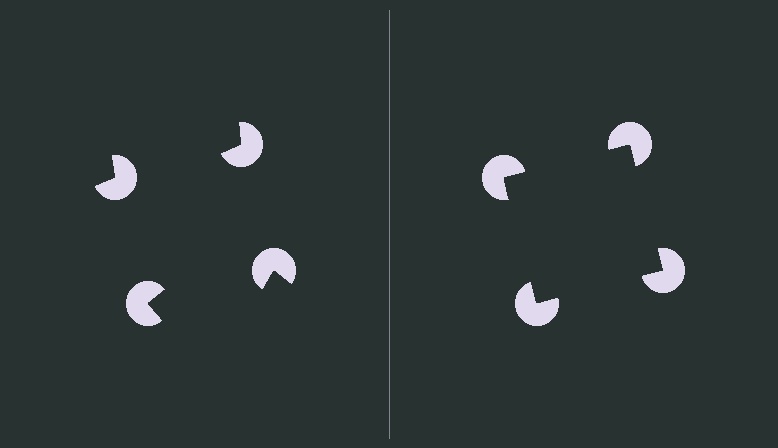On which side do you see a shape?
An illusory square appears on the right side. On the left side the wedge cuts are rotated, so no coherent shape forms.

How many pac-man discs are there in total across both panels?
8 — 4 on each side.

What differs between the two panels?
The pac-man discs are positioned identically on both sides; only the wedge orientations differ. On the right they align to a square; on the left they are misaligned.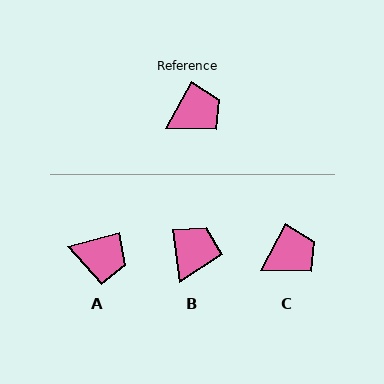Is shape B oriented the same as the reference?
No, it is off by about 36 degrees.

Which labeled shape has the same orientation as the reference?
C.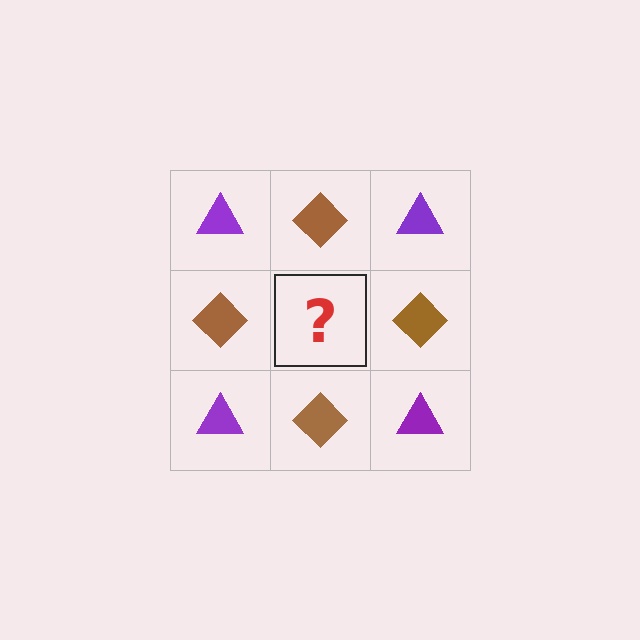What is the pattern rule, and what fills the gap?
The rule is that it alternates purple triangle and brown diamond in a checkerboard pattern. The gap should be filled with a purple triangle.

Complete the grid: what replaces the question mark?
The question mark should be replaced with a purple triangle.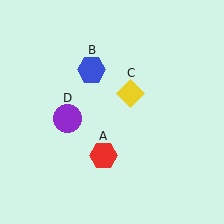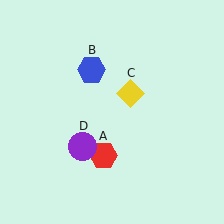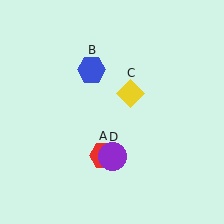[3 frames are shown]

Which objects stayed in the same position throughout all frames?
Red hexagon (object A) and blue hexagon (object B) and yellow diamond (object C) remained stationary.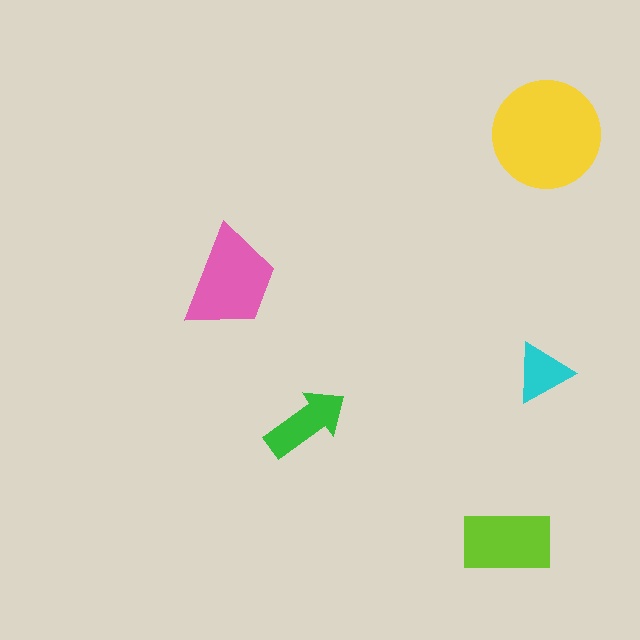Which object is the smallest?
The cyan triangle.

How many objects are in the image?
There are 5 objects in the image.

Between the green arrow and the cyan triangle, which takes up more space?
The green arrow.